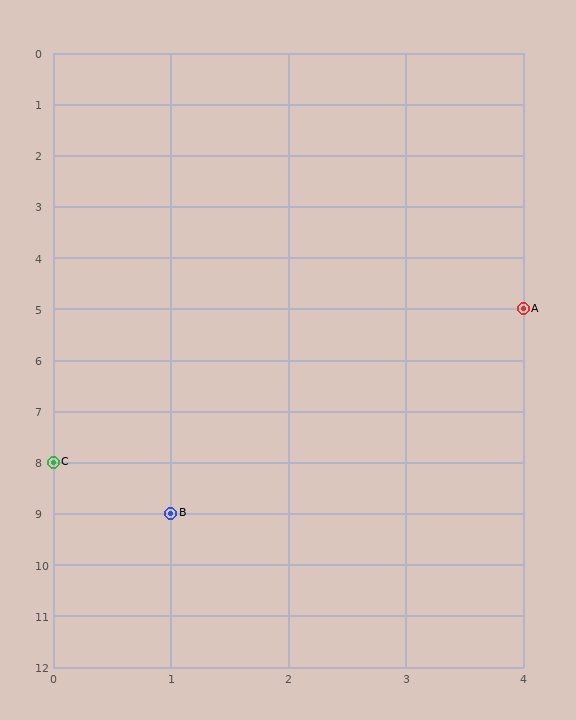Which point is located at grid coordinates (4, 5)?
Point A is at (4, 5).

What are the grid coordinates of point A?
Point A is at grid coordinates (4, 5).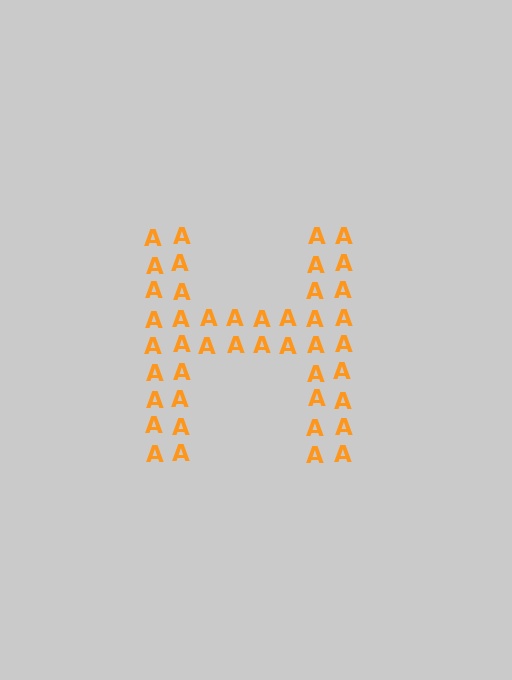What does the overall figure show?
The overall figure shows the letter H.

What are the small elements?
The small elements are letter A's.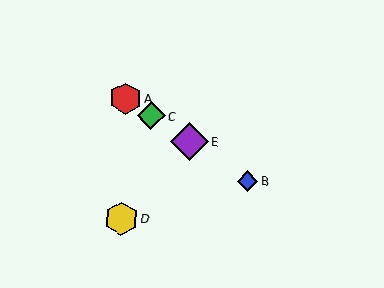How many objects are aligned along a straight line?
4 objects (A, B, C, E) are aligned along a straight line.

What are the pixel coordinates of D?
Object D is at (121, 219).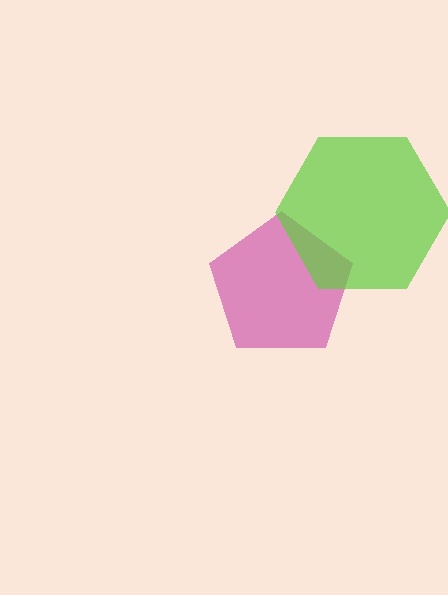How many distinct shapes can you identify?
There are 2 distinct shapes: a magenta pentagon, a lime hexagon.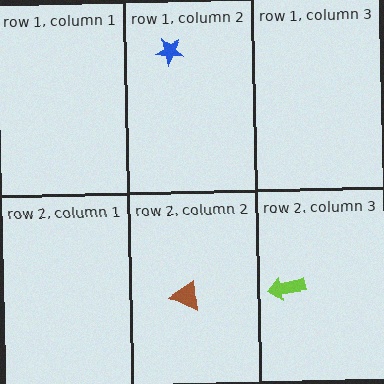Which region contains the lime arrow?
The row 2, column 3 region.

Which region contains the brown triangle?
The row 2, column 2 region.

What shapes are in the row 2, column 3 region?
The lime arrow.